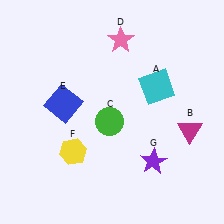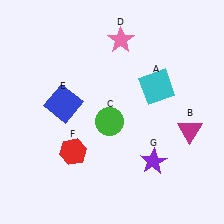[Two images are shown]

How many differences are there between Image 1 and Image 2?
There is 1 difference between the two images.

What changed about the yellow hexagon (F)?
In Image 1, F is yellow. In Image 2, it changed to red.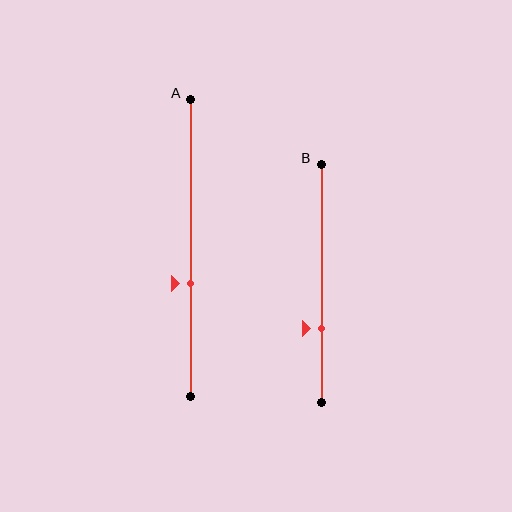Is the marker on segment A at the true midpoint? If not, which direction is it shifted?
No, the marker on segment A is shifted downward by about 12% of the segment length.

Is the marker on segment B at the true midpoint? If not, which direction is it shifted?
No, the marker on segment B is shifted downward by about 19% of the segment length.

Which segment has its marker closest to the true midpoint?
Segment A has its marker closest to the true midpoint.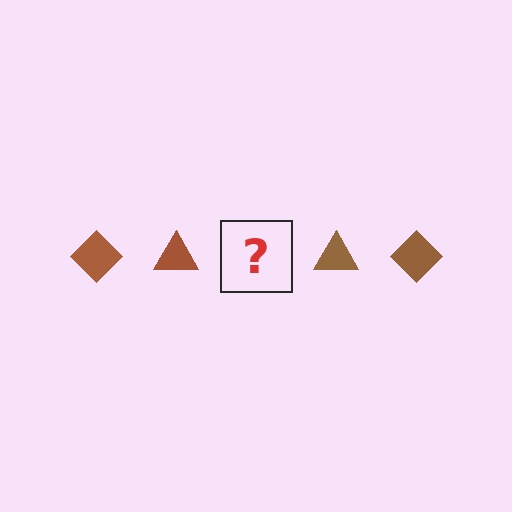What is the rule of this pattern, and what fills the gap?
The rule is that the pattern cycles through diamond, triangle shapes in brown. The gap should be filled with a brown diamond.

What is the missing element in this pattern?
The missing element is a brown diamond.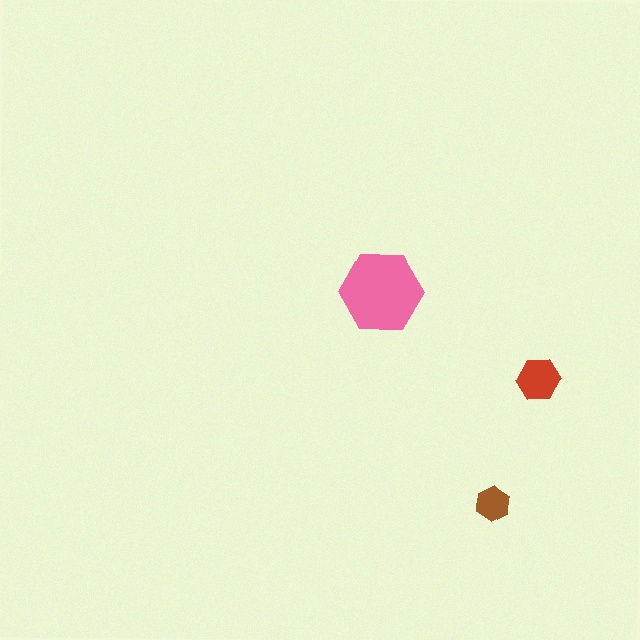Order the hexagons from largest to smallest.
the pink one, the red one, the brown one.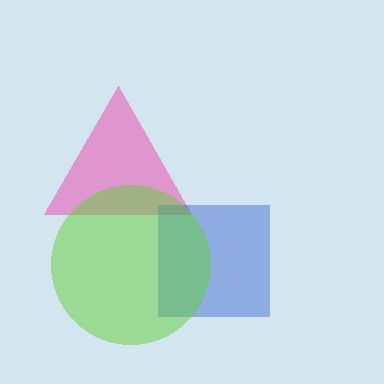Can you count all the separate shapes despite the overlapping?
Yes, there are 3 separate shapes.